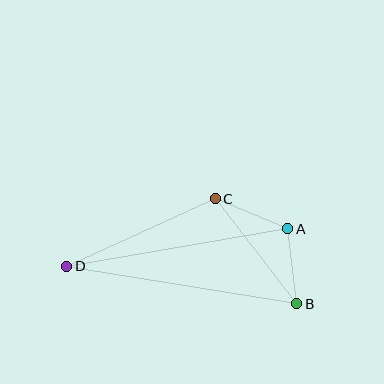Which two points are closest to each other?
Points A and B are closest to each other.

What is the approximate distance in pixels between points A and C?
The distance between A and C is approximately 79 pixels.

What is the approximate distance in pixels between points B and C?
The distance between B and C is approximately 133 pixels.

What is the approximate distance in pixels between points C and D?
The distance between C and D is approximately 163 pixels.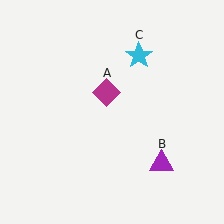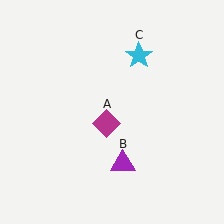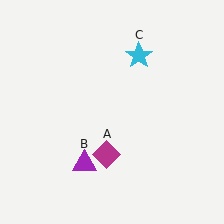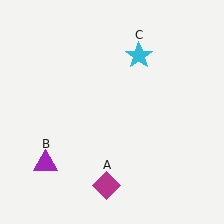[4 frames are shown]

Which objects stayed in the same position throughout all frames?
Cyan star (object C) remained stationary.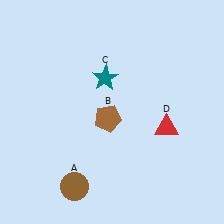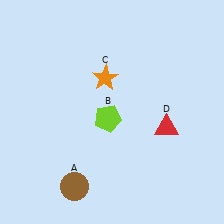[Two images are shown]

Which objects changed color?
B changed from brown to lime. C changed from teal to orange.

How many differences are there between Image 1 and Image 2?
There are 2 differences between the two images.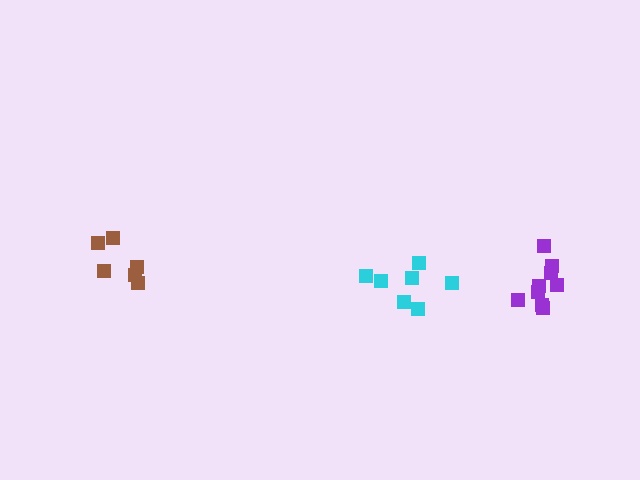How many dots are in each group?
Group 1: 6 dots, Group 2: 7 dots, Group 3: 9 dots (22 total).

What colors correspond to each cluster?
The clusters are colored: brown, cyan, purple.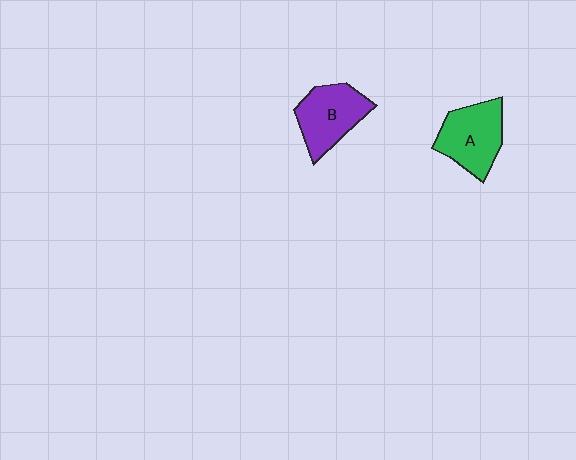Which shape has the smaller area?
Shape B (purple).